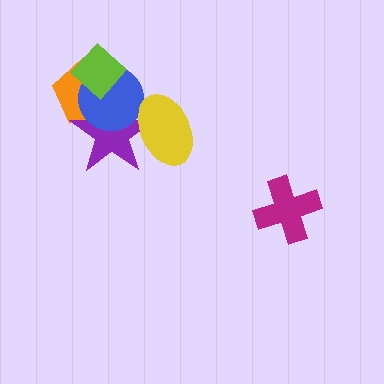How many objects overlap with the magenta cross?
0 objects overlap with the magenta cross.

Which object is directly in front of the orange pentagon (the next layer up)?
The purple star is directly in front of the orange pentagon.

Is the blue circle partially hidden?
Yes, it is partially covered by another shape.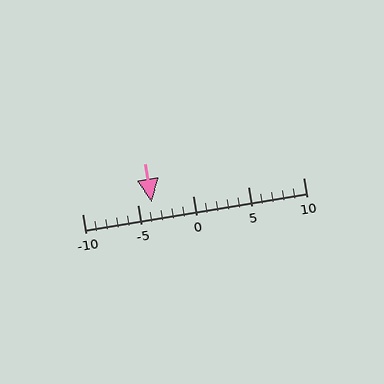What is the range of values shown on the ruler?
The ruler shows values from -10 to 10.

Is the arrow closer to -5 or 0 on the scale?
The arrow is closer to -5.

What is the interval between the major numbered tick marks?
The major tick marks are spaced 5 units apart.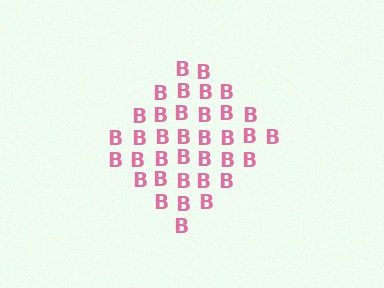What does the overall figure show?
The overall figure shows a diamond.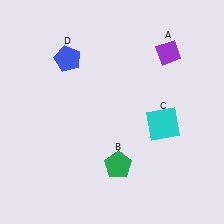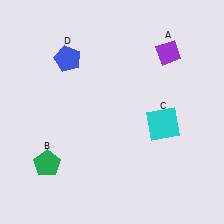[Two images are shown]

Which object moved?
The green pentagon (B) moved left.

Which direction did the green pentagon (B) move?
The green pentagon (B) moved left.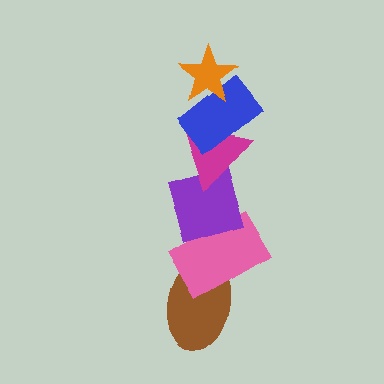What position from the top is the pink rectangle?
The pink rectangle is 5th from the top.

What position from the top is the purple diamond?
The purple diamond is 4th from the top.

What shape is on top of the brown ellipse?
The pink rectangle is on top of the brown ellipse.